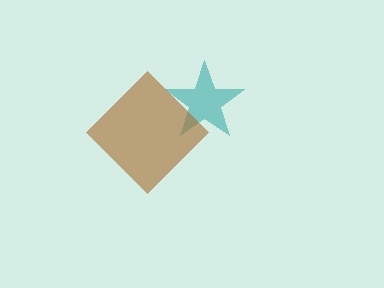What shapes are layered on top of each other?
The layered shapes are: a teal star, a brown diamond.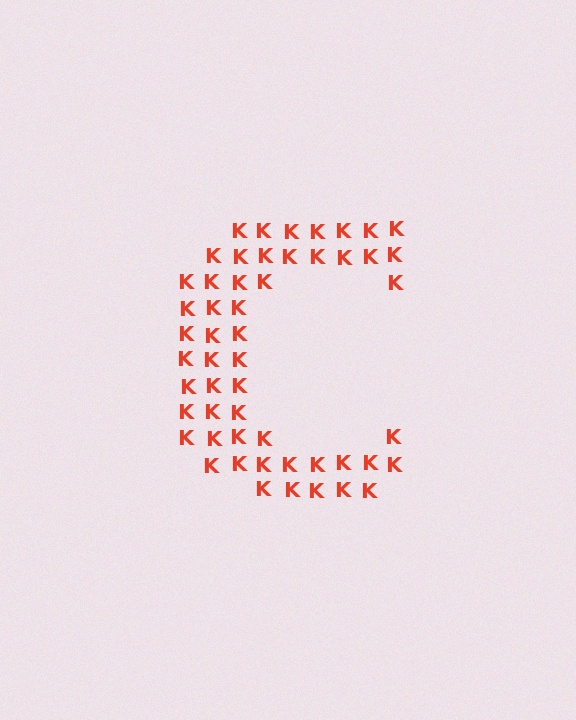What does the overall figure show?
The overall figure shows the letter C.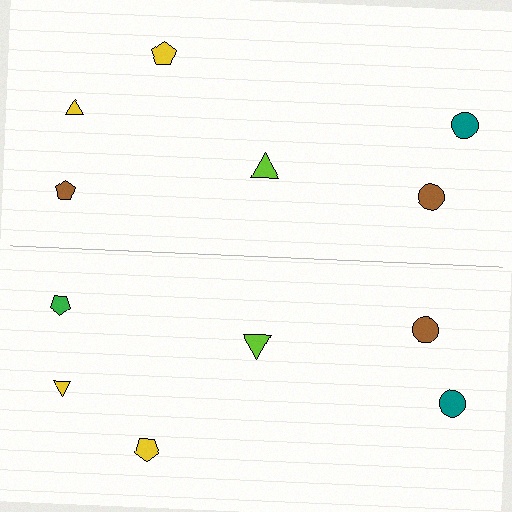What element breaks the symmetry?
The green pentagon on the bottom side breaks the symmetry — its mirror counterpart is brown.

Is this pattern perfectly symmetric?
No, the pattern is not perfectly symmetric. The green pentagon on the bottom side breaks the symmetry — its mirror counterpart is brown.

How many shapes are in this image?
There are 12 shapes in this image.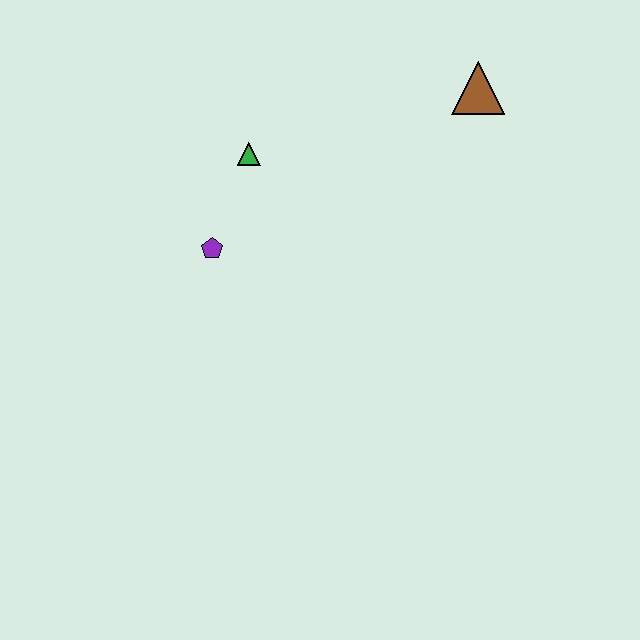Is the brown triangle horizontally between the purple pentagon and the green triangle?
No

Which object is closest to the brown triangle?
The green triangle is closest to the brown triangle.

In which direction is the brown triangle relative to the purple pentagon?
The brown triangle is to the right of the purple pentagon.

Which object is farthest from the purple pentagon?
The brown triangle is farthest from the purple pentagon.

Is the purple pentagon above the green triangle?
No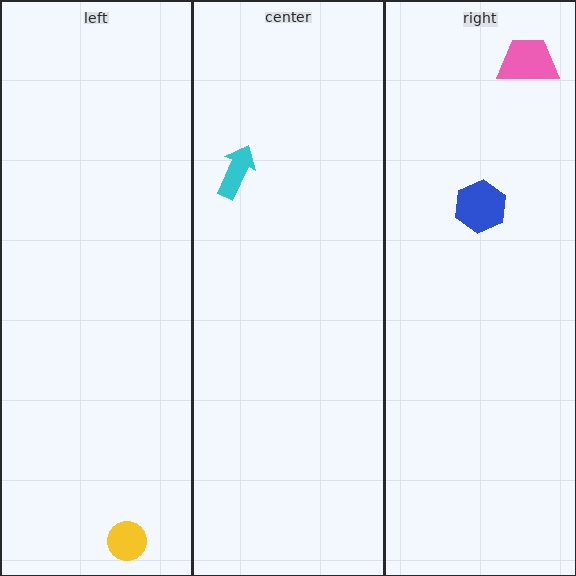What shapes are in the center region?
The cyan arrow.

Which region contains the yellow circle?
The left region.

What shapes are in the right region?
The blue hexagon, the pink trapezoid.